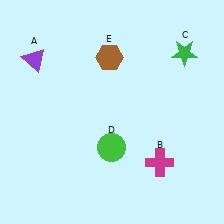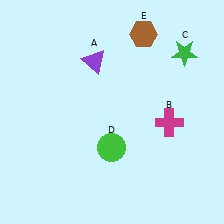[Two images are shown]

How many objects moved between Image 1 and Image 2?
3 objects moved between the two images.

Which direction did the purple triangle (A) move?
The purple triangle (A) moved right.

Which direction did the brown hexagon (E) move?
The brown hexagon (E) moved right.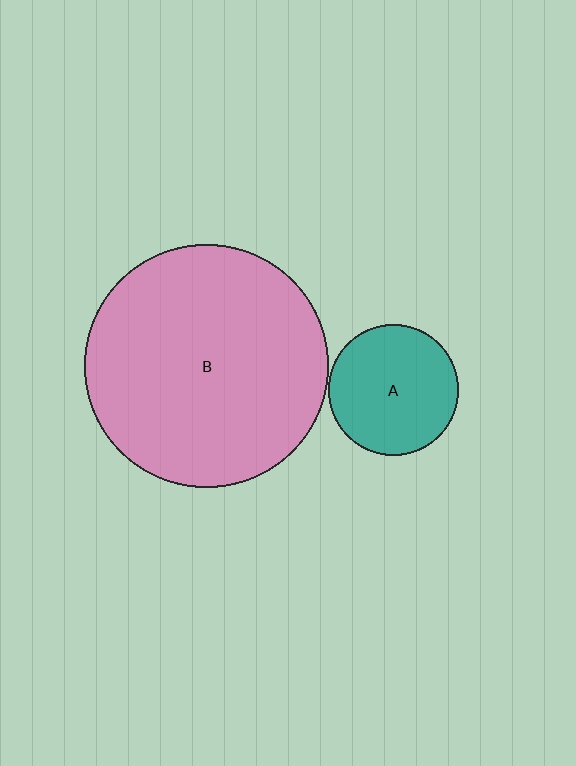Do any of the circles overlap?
No, none of the circles overlap.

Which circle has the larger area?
Circle B (pink).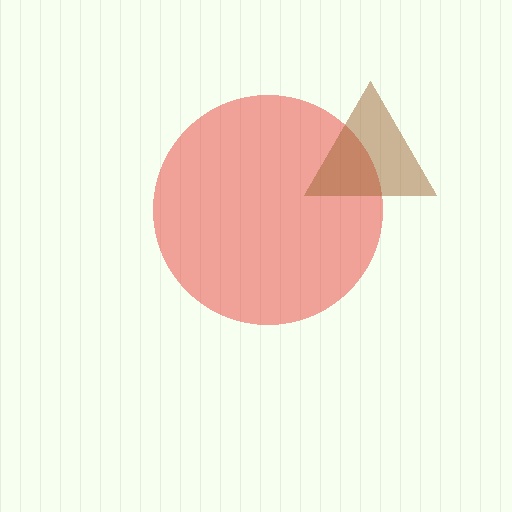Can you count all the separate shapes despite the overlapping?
Yes, there are 2 separate shapes.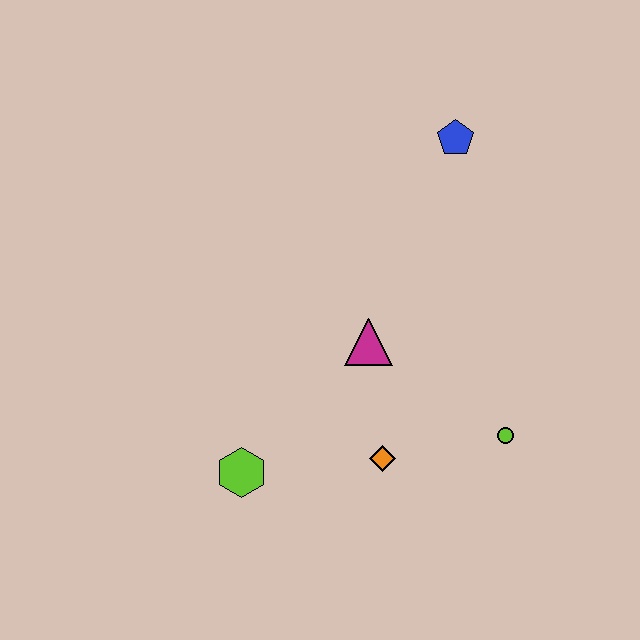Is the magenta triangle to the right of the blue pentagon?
No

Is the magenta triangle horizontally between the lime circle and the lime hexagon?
Yes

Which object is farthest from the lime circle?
The blue pentagon is farthest from the lime circle.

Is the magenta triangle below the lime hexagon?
No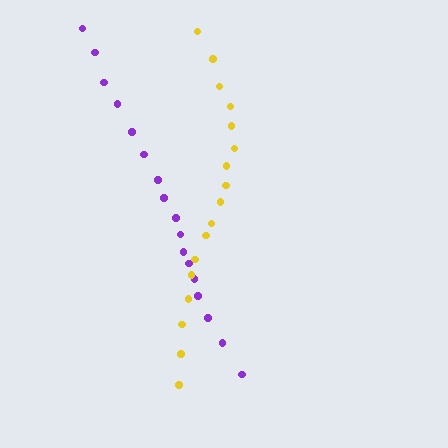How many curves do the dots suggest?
There are 2 distinct paths.